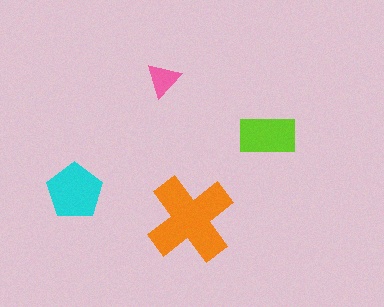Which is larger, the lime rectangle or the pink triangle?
The lime rectangle.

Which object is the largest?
The orange cross.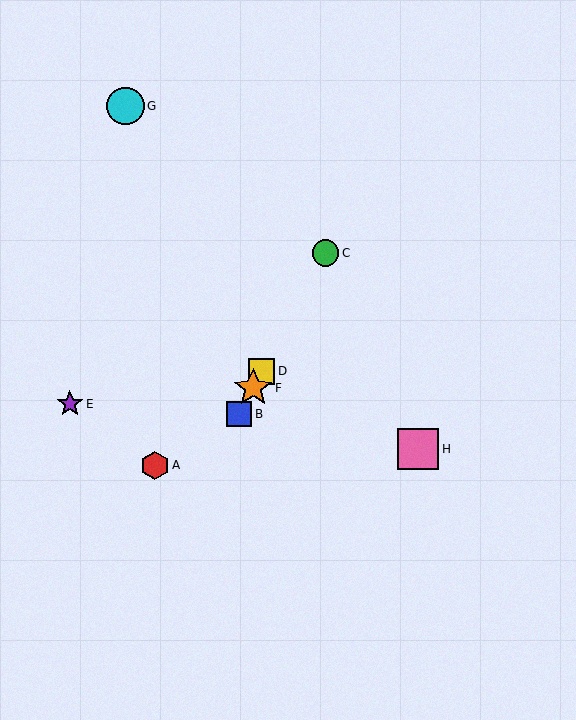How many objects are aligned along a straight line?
4 objects (B, C, D, F) are aligned along a straight line.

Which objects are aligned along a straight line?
Objects B, C, D, F are aligned along a straight line.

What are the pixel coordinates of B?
Object B is at (239, 414).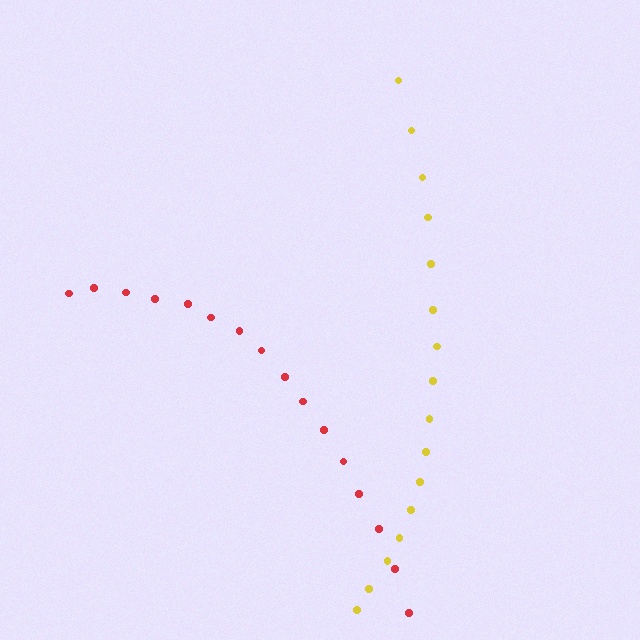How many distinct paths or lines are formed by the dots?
There are 2 distinct paths.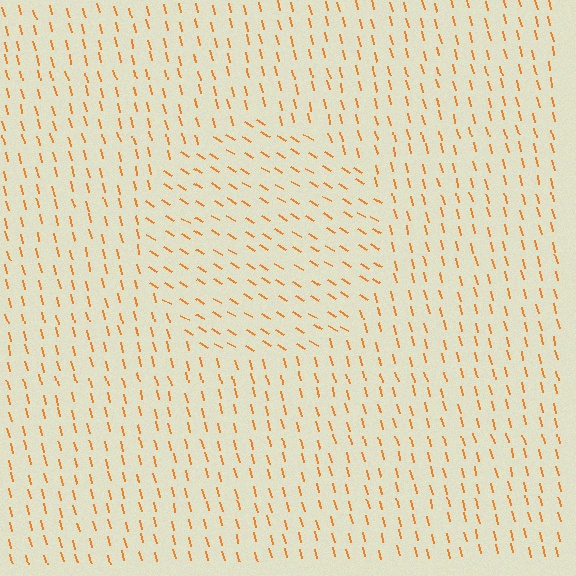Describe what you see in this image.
The image is filled with small orange line segments. A circle region in the image has lines oriented differently from the surrounding lines, creating a visible texture boundary.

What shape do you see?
I see a circle.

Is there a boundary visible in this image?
Yes, there is a texture boundary formed by a change in line orientation.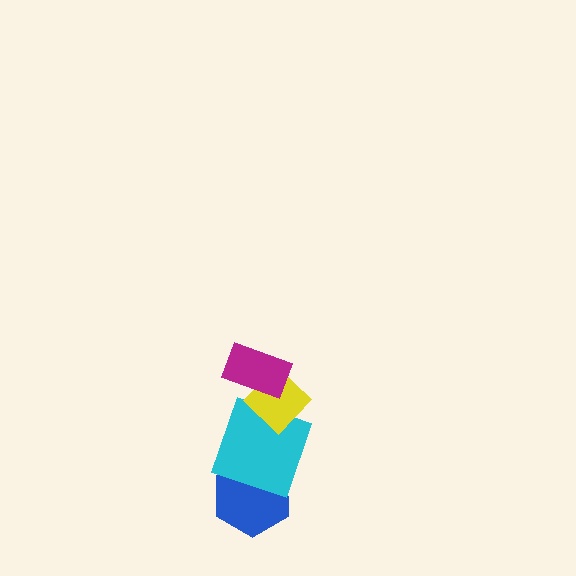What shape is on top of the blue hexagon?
The cyan square is on top of the blue hexagon.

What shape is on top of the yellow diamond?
The magenta rectangle is on top of the yellow diamond.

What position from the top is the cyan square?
The cyan square is 3rd from the top.